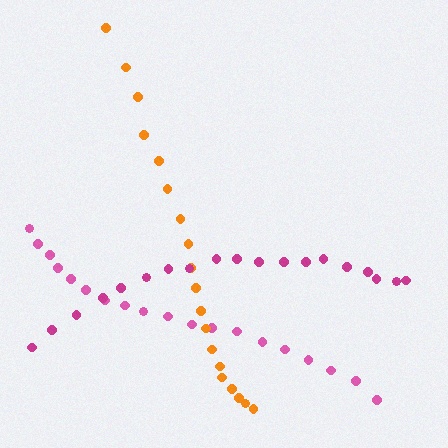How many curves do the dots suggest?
There are 3 distinct paths.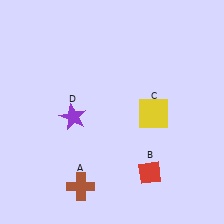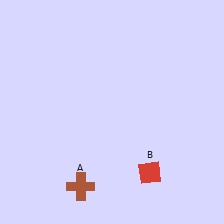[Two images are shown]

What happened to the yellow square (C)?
The yellow square (C) was removed in Image 2. It was in the bottom-right area of Image 1.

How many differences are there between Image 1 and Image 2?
There are 2 differences between the two images.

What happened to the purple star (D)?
The purple star (D) was removed in Image 2. It was in the bottom-left area of Image 1.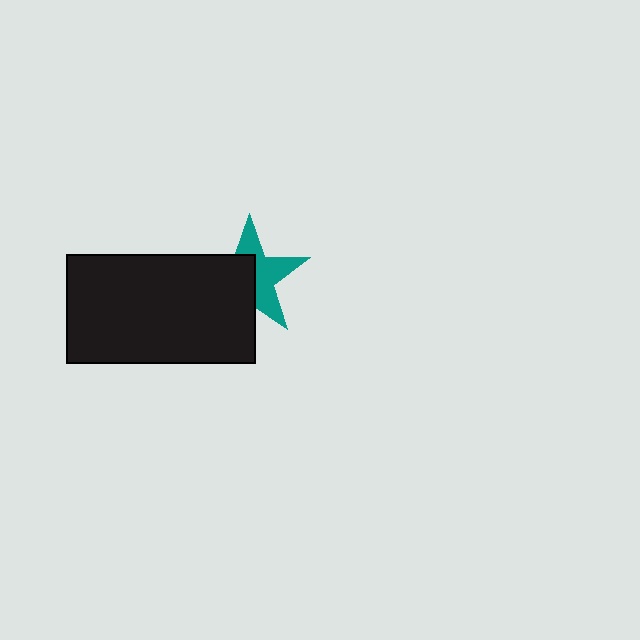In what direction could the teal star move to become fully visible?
The teal star could move toward the upper-right. That would shift it out from behind the black rectangle entirely.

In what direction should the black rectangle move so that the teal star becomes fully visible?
The black rectangle should move toward the lower-left. That is the shortest direction to clear the overlap and leave the teal star fully visible.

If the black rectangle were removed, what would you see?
You would see the complete teal star.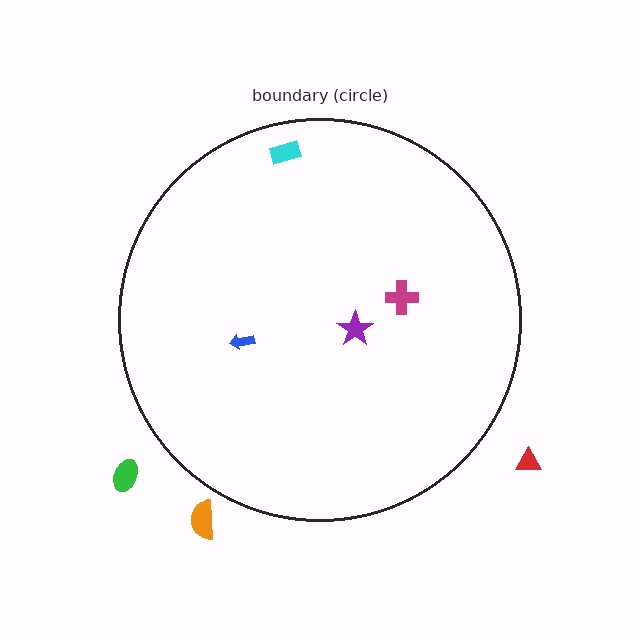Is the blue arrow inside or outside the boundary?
Inside.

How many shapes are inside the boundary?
4 inside, 3 outside.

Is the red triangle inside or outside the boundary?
Outside.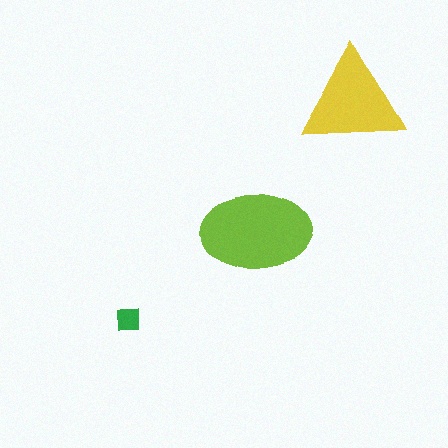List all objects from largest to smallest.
The lime ellipse, the yellow triangle, the green square.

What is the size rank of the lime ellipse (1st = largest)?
1st.